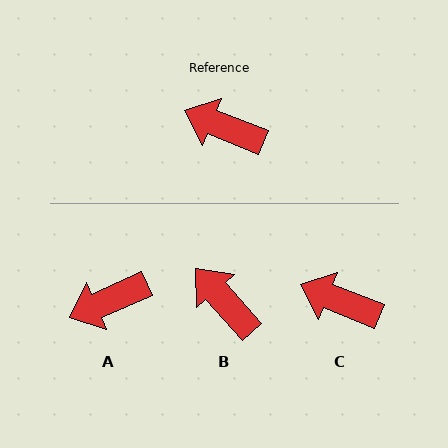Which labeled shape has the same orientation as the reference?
C.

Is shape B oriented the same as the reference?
No, it is off by about 27 degrees.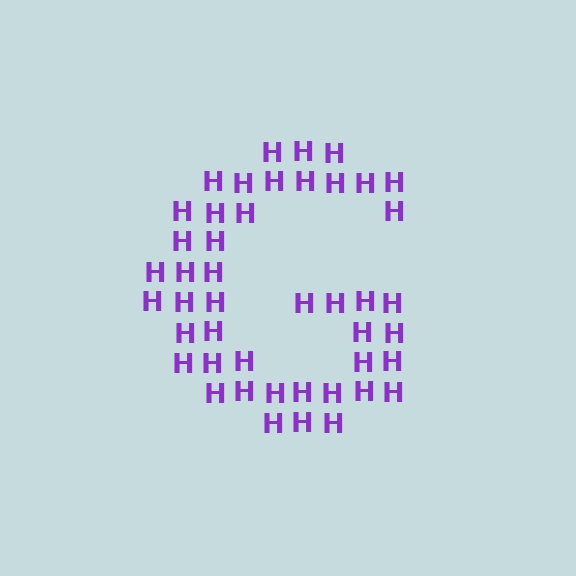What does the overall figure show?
The overall figure shows the letter G.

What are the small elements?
The small elements are letter H's.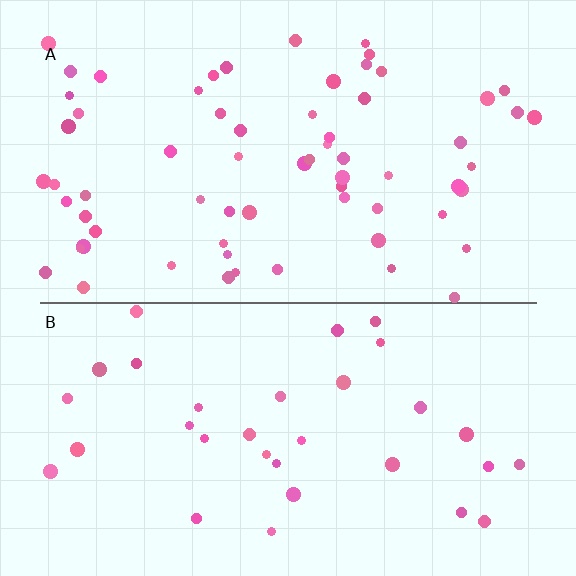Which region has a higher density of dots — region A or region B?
A (the top).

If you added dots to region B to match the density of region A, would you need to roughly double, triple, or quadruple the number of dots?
Approximately double.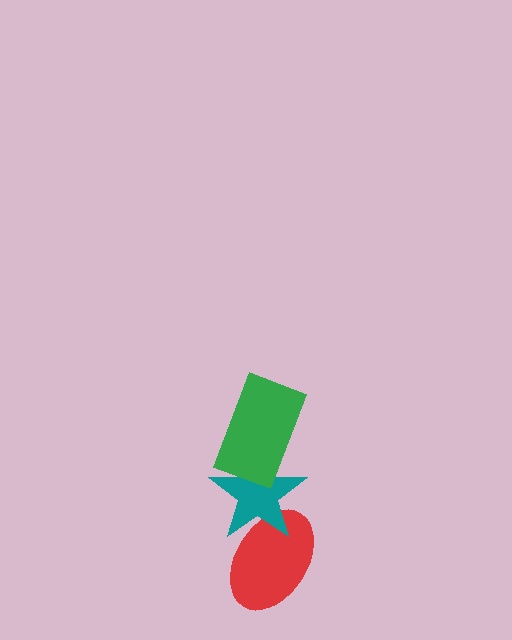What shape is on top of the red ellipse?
The teal star is on top of the red ellipse.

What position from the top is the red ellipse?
The red ellipse is 3rd from the top.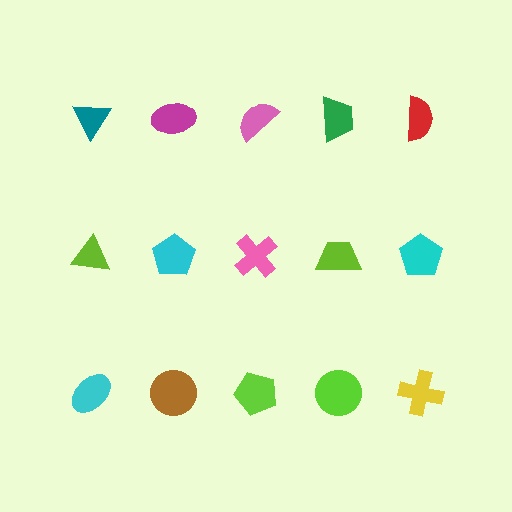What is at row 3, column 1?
A cyan ellipse.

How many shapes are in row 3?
5 shapes.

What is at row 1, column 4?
A green trapezoid.